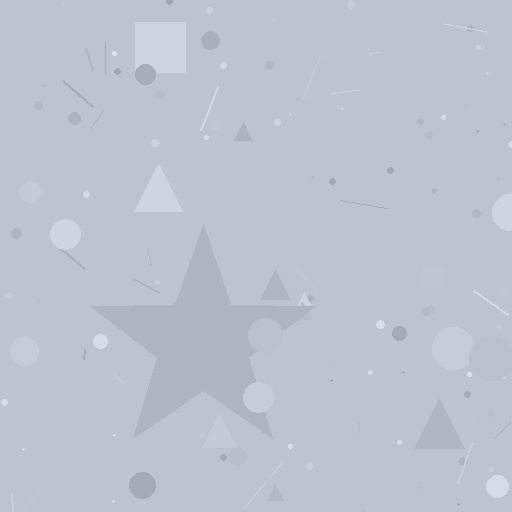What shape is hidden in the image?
A star is hidden in the image.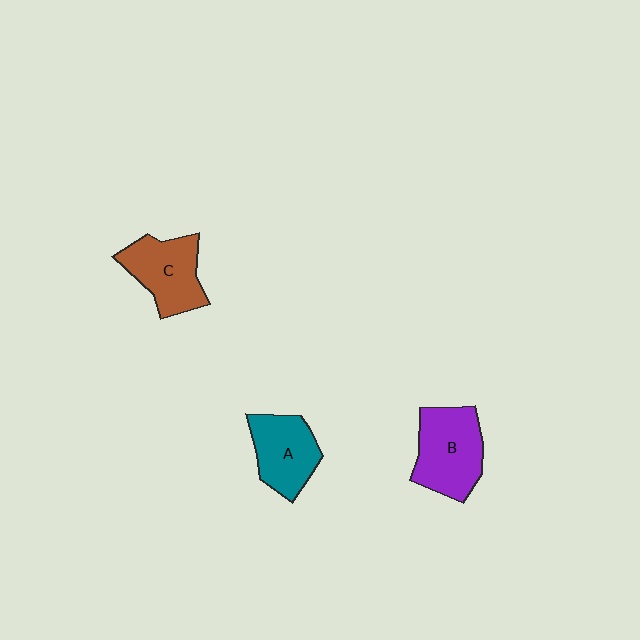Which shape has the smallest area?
Shape A (teal).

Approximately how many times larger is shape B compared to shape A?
Approximately 1.2 times.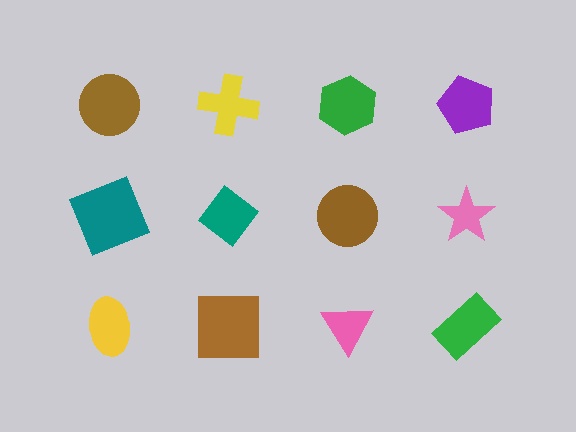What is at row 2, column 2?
A teal diamond.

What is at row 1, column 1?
A brown circle.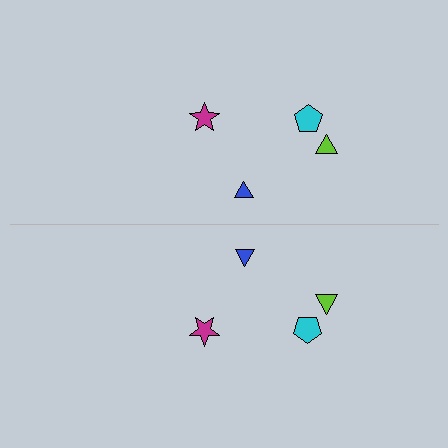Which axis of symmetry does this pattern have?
The pattern has a horizontal axis of symmetry running through the center of the image.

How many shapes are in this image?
There are 8 shapes in this image.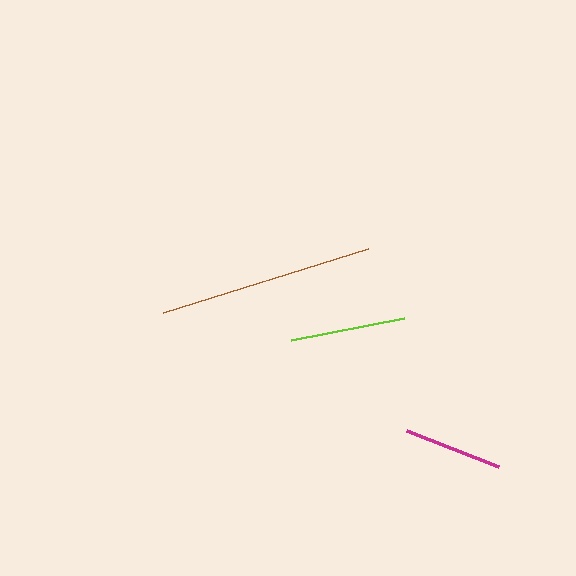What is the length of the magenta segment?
The magenta segment is approximately 99 pixels long.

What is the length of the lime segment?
The lime segment is approximately 116 pixels long.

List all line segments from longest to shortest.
From longest to shortest: brown, lime, magenta.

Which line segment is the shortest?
The magenta line is the shortest at approximately 99 pixels.